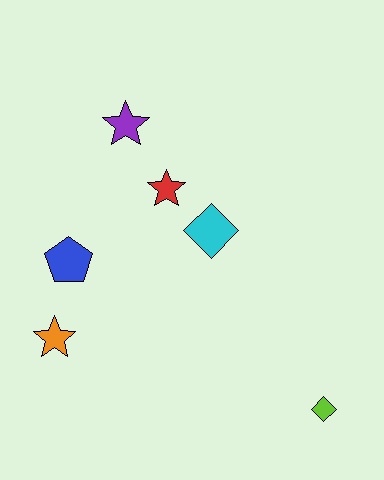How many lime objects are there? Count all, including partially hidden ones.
There is 1 lime object.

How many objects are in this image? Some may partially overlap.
There are 6 objects.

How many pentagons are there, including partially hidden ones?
There is 1 pentagon.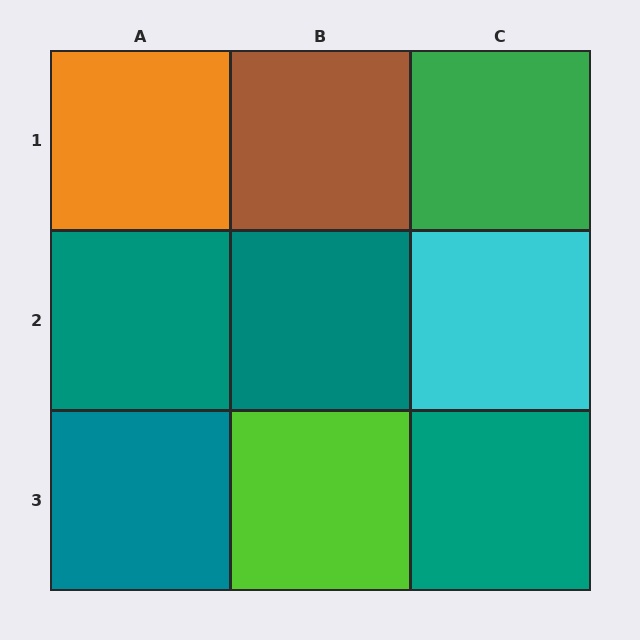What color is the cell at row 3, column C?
Teal.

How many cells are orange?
1 cell is orange.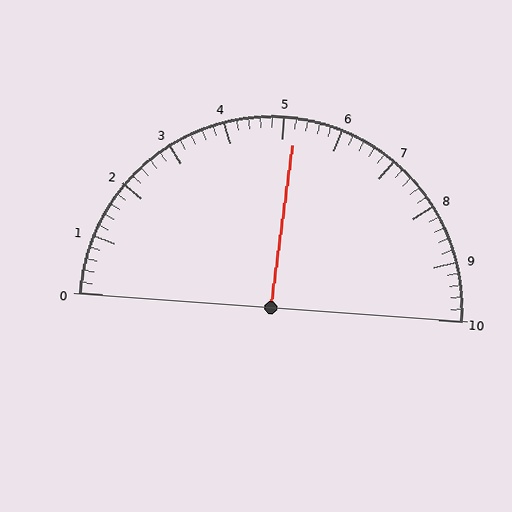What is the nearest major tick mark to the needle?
The nearest major tick mark is 5.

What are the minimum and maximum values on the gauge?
The gauge ranges from 0 to 10.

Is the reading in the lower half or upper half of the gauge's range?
The reading is in the upper half of the range (0 to 10).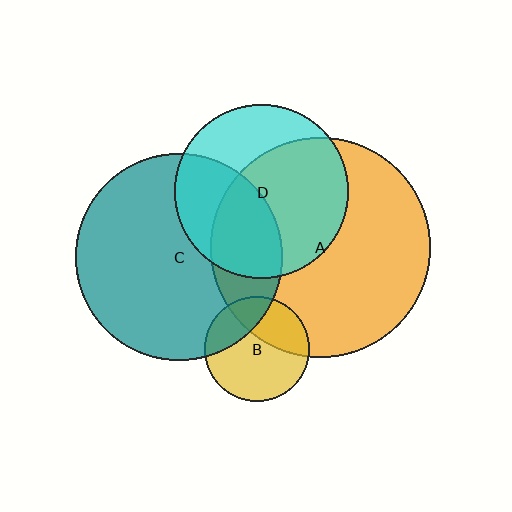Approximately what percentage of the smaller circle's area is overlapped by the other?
Approximately 35%.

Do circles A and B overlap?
Yes.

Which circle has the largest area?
Circle A (orange).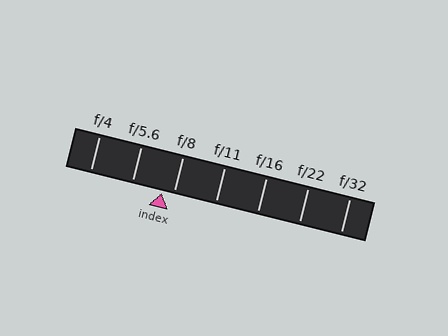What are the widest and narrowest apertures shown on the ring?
The widest aperture shown is f/4 and the narrowest is f/32.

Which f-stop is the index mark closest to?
The index mark is closest to f/8.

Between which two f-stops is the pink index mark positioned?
The index mark is between f/5.6 and f/8.